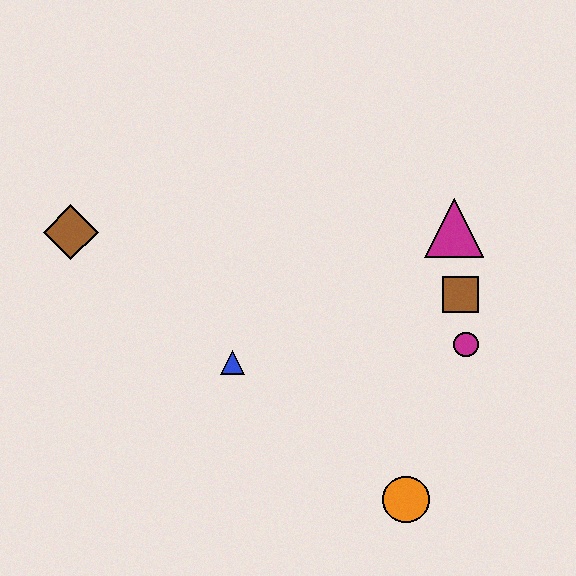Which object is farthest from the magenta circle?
The brown diamond is farthest from the magenta circle.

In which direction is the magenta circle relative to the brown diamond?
The magenta circle is to the right of the brown diamond.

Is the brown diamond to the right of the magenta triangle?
No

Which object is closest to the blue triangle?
The brown diamond is closest to the blue triangle.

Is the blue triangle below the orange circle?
No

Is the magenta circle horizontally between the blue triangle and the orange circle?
No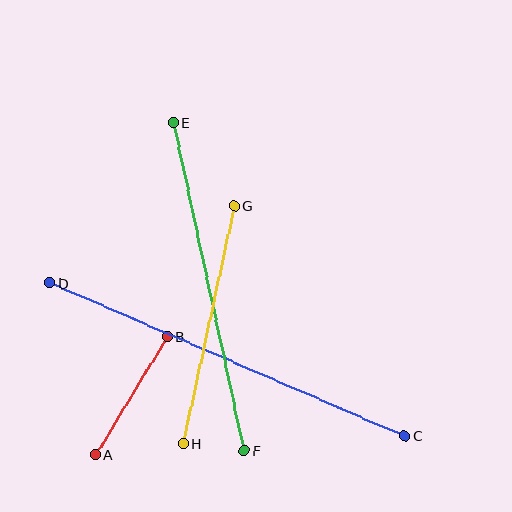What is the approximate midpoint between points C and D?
The midpoint is at approximately (227, 359) pixels.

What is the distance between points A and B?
The distance is approximately 138 pixels.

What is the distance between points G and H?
The distance is approximately 243 pixels.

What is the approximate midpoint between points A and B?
The midpoint is at approximately (131, 396) pixels.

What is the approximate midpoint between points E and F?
The midpoint is at approximately (209, 287) pixels.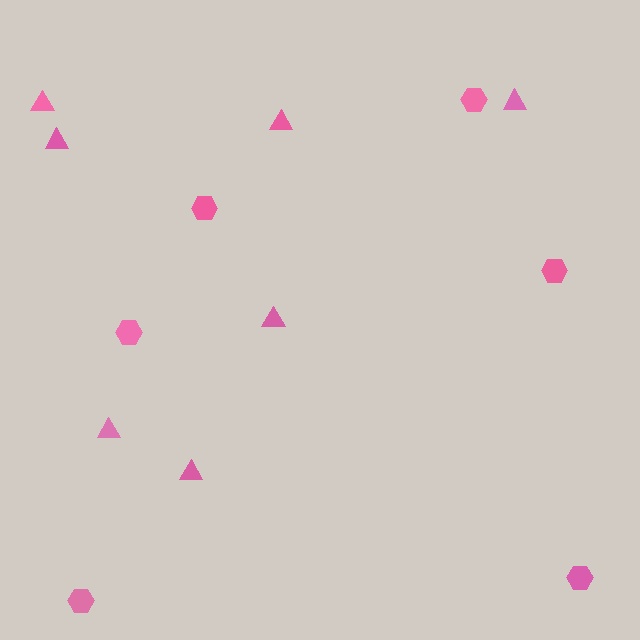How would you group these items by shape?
There are 2 groups: one group of triangles (7) and one group of hexagons (6).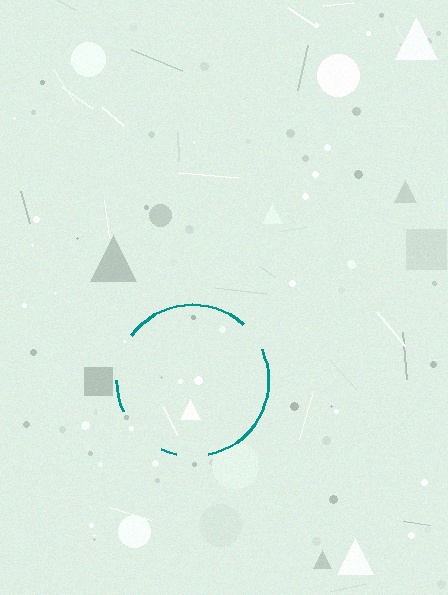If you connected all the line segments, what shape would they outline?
They would outline a circle.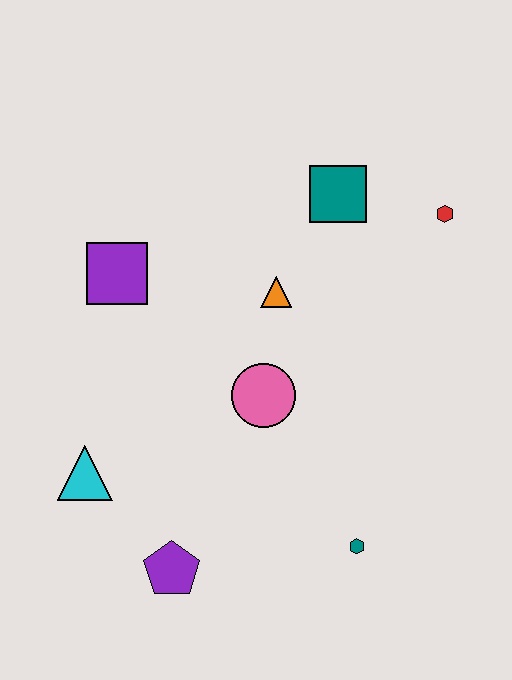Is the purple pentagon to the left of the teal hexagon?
Yes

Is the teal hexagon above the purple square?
No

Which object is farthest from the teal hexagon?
The purple square is farthest from the teal hexagon.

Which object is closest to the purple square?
The orange triangle is closest to the purple square.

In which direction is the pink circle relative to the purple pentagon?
The pink circle is above the purple pentagon.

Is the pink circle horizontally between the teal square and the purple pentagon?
Yes